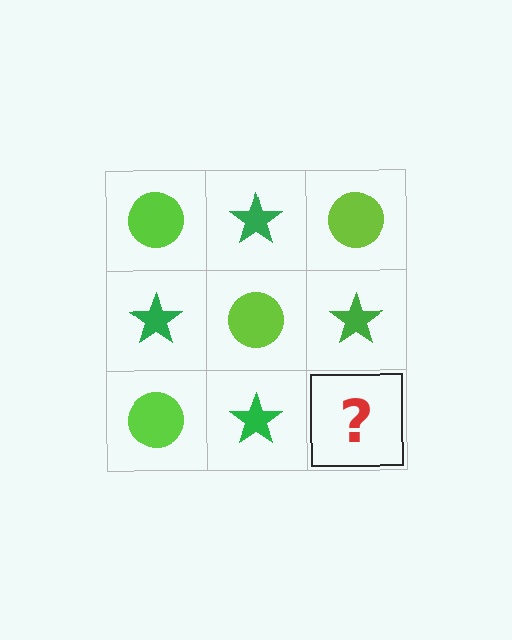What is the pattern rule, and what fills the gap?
The rule is that it alternates lime circle and green star in a checkerboard pattern. The gap should be filled with a lime circle.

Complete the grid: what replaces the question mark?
The question mark should be replaced with a lime circle.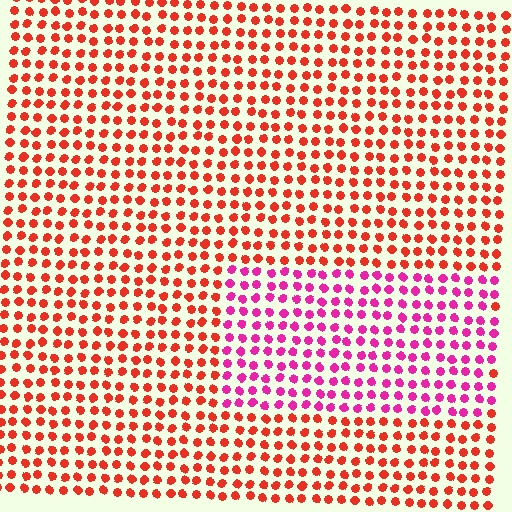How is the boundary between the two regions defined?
The boundary is defined purely by a slight shift in hue (about 45 degrees). Spacing, size, and orientation are identical on both sides.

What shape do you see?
I see a rectangle.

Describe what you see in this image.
The image is filled with small red elements in a uniform arrangement. A rectangle-shaped region is visible where the elements are tinted to a slightly different hue, forming a subtle color boundary.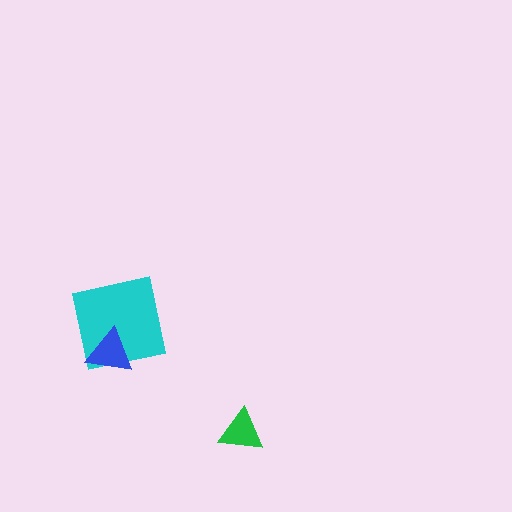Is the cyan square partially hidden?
Yes, it is partially covered by another shape.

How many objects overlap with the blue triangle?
1 object overlaps with the blue triangle.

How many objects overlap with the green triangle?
0 objects overlap with the green triangle.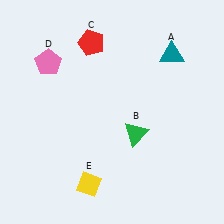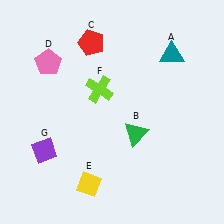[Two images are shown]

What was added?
A lime cross (F), a purple diamond (G) were added in Image 2.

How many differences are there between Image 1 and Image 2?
There are 2 differences between the two images.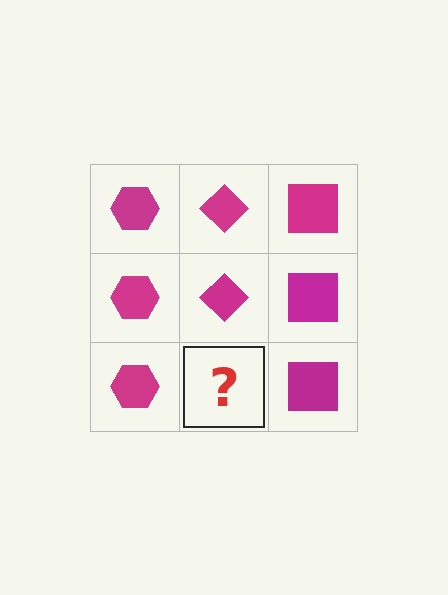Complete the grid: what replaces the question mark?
The question mark should be replaced with a magenta diamond.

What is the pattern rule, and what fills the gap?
The rule is that each column has a consistent shape. The gap should be filled with a magenta diamond.